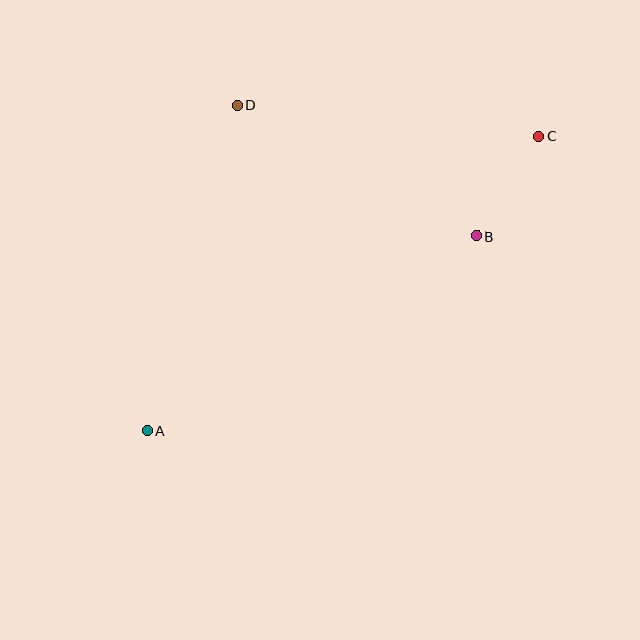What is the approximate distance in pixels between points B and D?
The distance between B and D is approximately 273 pixels.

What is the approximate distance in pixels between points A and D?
The distance between A and D is approximately 337 pixels.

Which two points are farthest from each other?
Points A and C are farthest from each other.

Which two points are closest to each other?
Points B and C are closest to each other.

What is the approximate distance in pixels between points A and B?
The distance between A and B is approximately 382 pixels.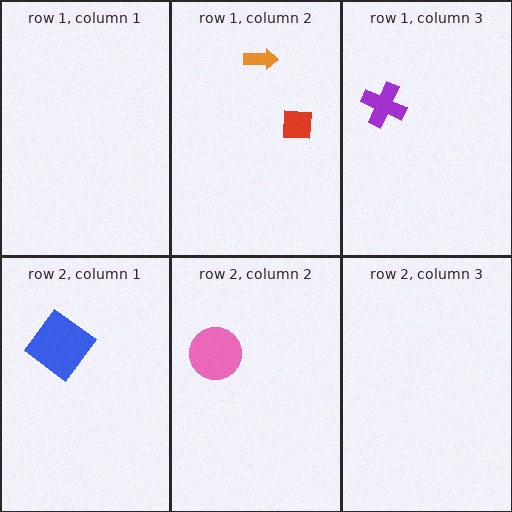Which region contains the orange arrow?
The row 1, column 2 region.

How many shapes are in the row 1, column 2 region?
2.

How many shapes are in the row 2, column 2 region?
1.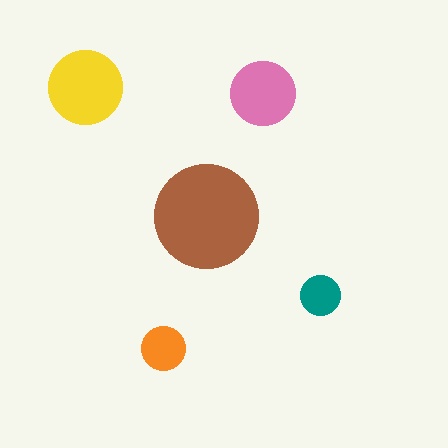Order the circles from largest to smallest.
the brown one, the yellow one, the pink one, the orange one, the teal one.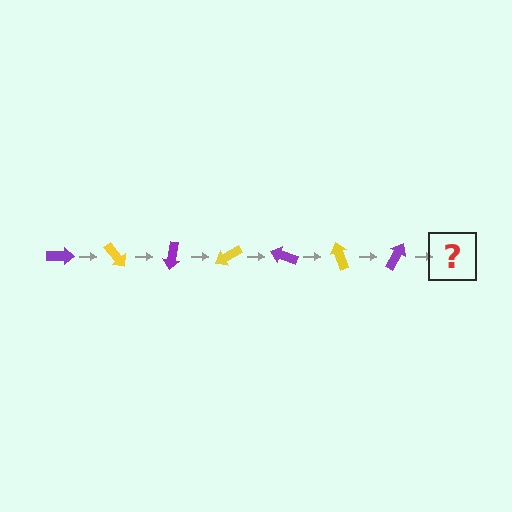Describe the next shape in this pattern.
It should be a yellow arrow, rotated 350 degrees from the start.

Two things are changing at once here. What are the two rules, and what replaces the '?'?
The two rules are that it rotates 50 degrees each step and the color cycles through purple and yellow. The '?' should be a yellow arrow, rotated 350 degrees from the start.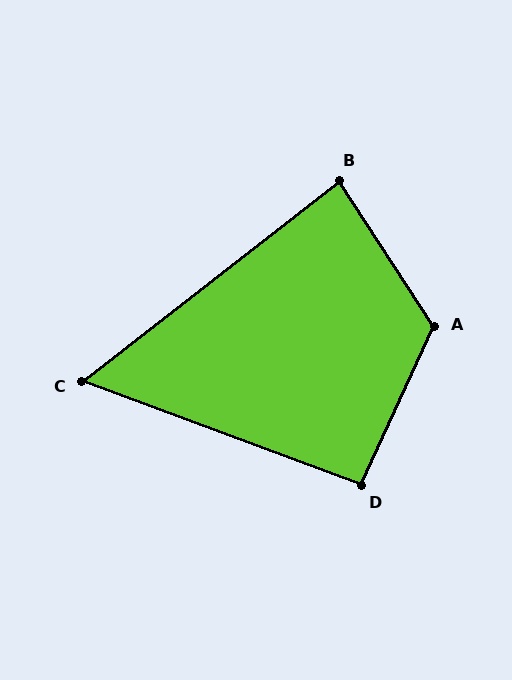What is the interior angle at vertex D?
Approximately 95 degrees (approximately right).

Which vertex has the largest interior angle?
A, at approximately 122 degrees.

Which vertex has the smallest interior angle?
C, at approximately 58 degrees.